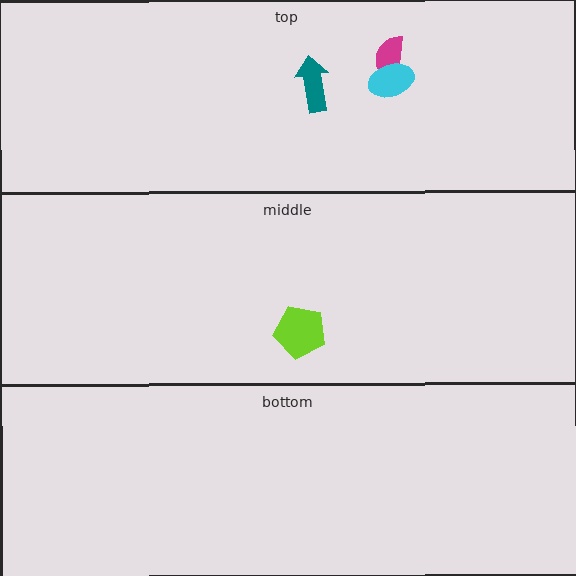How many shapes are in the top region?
3.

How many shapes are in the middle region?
1.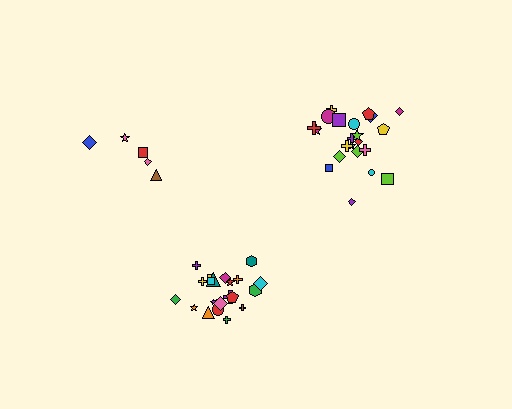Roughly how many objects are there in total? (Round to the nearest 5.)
Roughly 50 objects in total.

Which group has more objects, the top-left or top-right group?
The top-right group.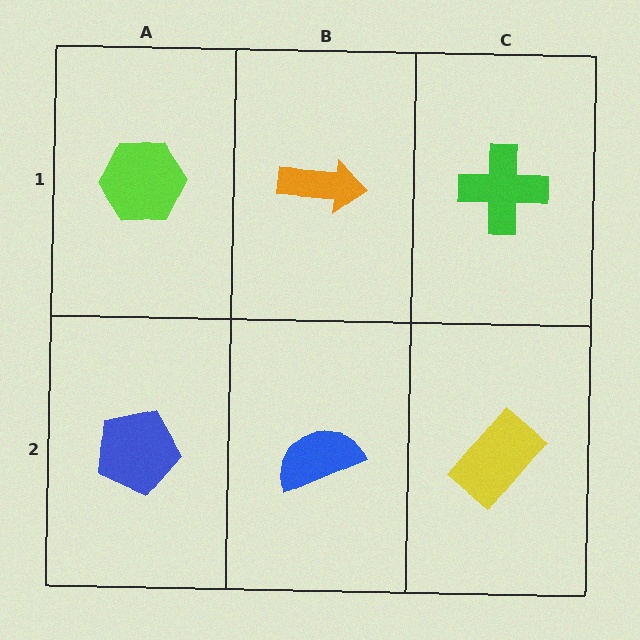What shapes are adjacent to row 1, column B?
A blue semicircle (row 2, column B), a lime hexagon (row 1, column A), a green cross (row 1, column C).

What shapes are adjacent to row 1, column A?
A blue pentagon (row 2, column A), an orange arrow (row 1, column B).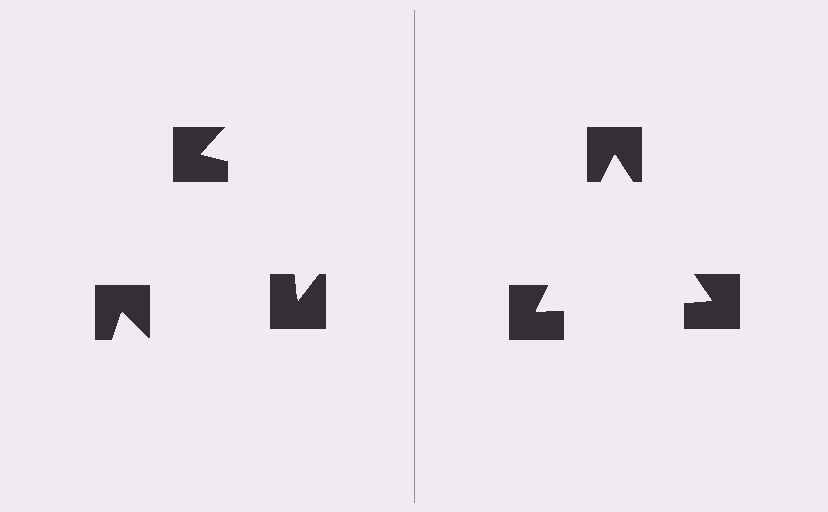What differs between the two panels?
The notched squares are positioned identically on both sides; only the wedge orientations differ. On the right they align to a triangle; on the left they are misaligned.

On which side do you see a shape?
An illusory triangle appears on the right side. On the left side the wedge cuts are rotated, so no coherent shape forms.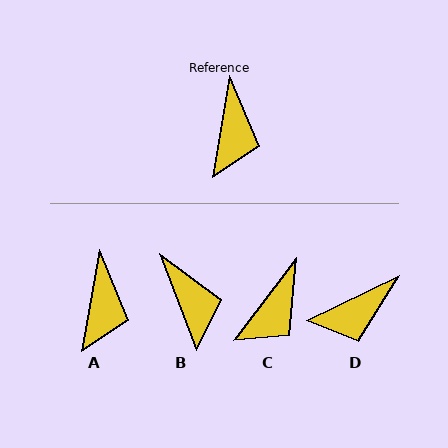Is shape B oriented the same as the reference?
No, it is off by about 31 degrees.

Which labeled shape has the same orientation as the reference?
A.